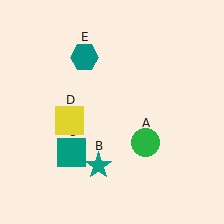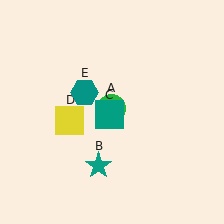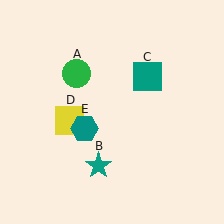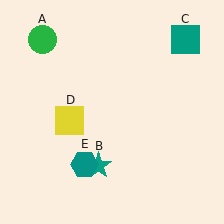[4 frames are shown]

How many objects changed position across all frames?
3 objects changed position: green circle (object A), teal square (object C), teal hexagon (object E).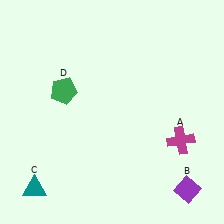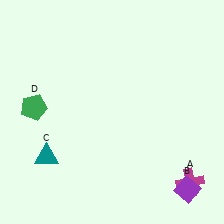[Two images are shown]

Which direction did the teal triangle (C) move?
The teal triangle (C) moved up.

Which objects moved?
The objects that moved are: the magenta cross (A), the teal triangle (C), the green pentagon (D).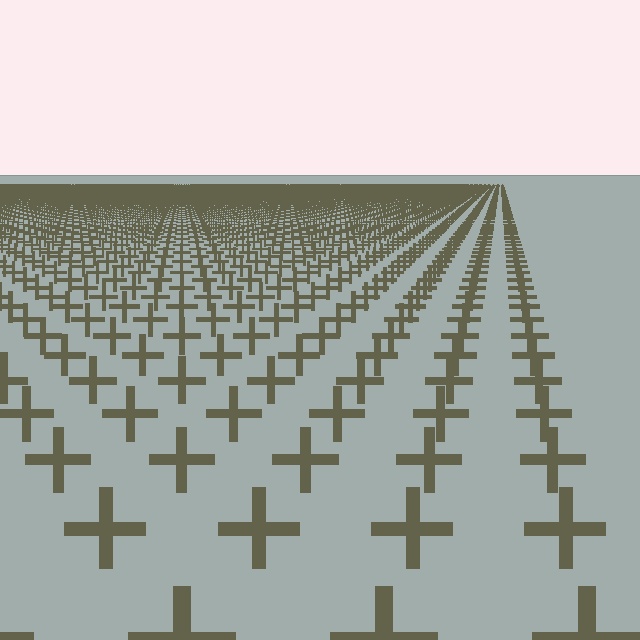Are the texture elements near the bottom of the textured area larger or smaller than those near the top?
Larger. Near the bottom, elements are closer to the viewer and appear at a bigger on-screen size.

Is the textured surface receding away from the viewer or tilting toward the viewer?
The surface is receding away from the viewer. Texture elements get smaller and denser toward the top.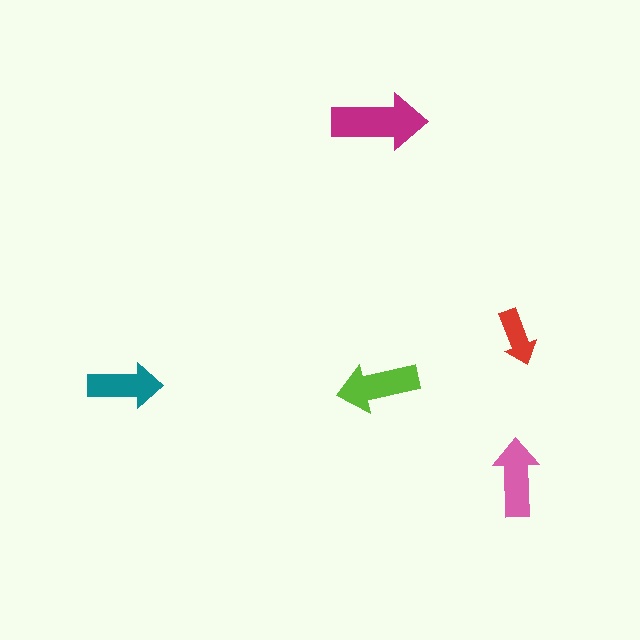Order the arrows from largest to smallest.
the magenta one, the lime one, the pink one, the teal one, the red one.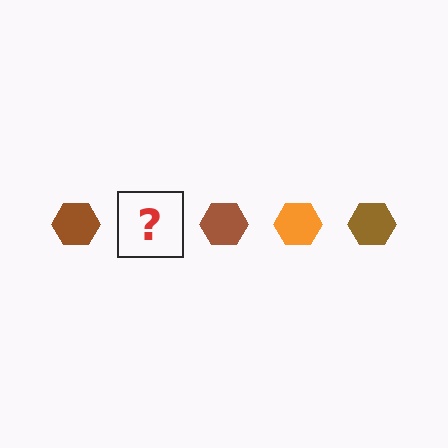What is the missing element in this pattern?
The missing element is an orange hexagon.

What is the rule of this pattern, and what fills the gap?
The rule is that the pattern cycles through brown, orange hexagons. The gap should be filled with an orange hexagon.